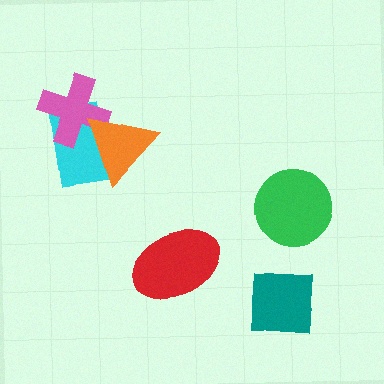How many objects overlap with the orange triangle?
2 objects overlap with the orange triangle.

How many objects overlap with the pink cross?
2 objects overlap with the pink cross.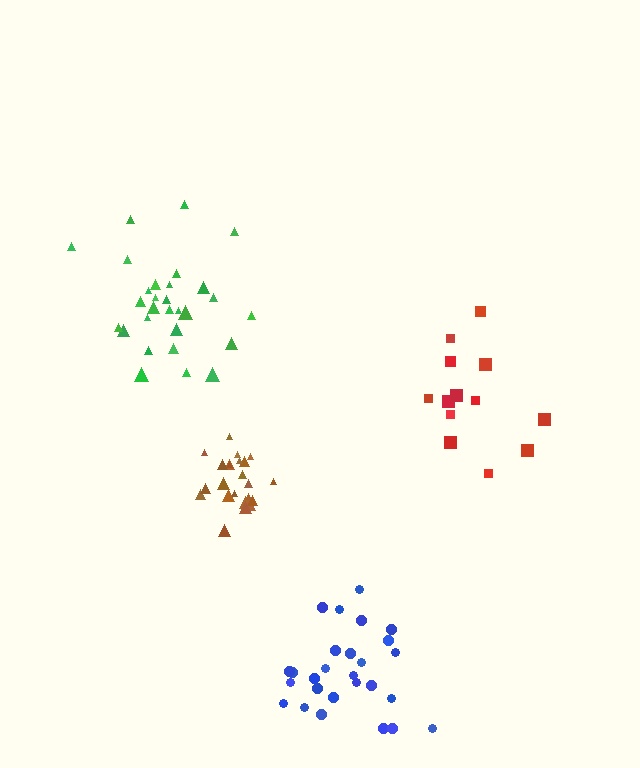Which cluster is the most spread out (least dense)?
Red.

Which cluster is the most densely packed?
Brown.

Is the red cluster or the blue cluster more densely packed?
Blue.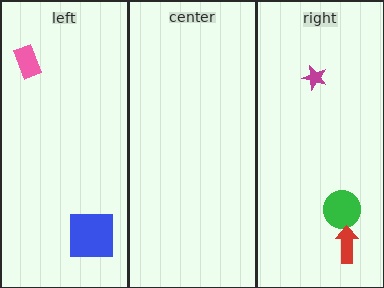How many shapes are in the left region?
2.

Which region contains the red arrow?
The right region.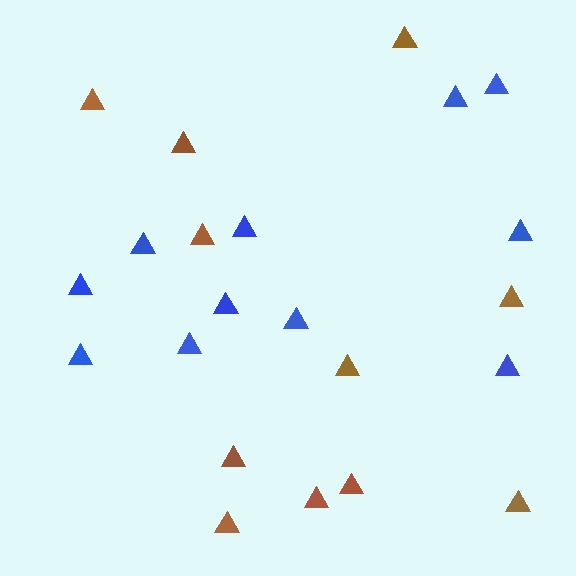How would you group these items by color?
There are 2 groups: one group of blue triangles (11) and one group of brown triangles (11).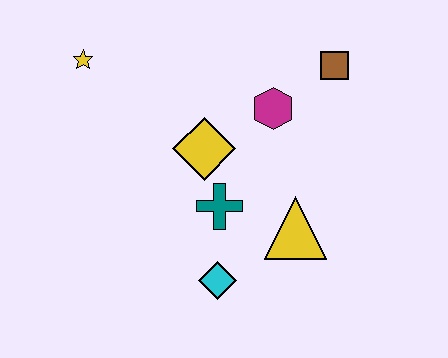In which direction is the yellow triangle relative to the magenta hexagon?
The yellow triangle is below the magenta hexagon.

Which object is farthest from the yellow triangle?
The yellow star is farthest from the yellow triangle.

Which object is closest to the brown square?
The magenta hexagon is closest to the brown square.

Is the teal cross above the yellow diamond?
No